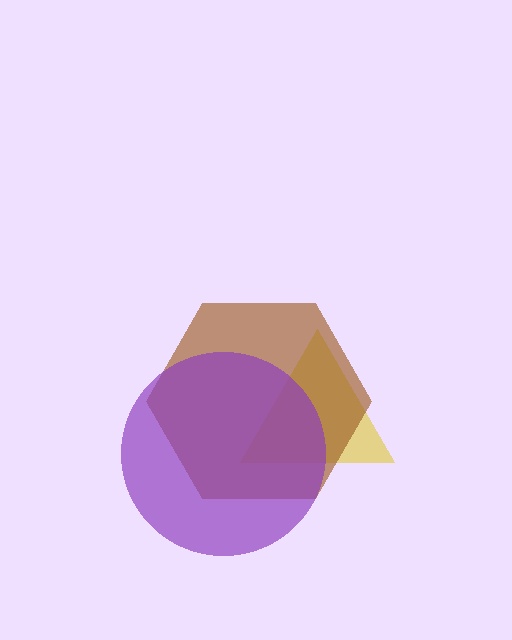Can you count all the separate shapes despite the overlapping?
Yes, there are 3 separate shapes.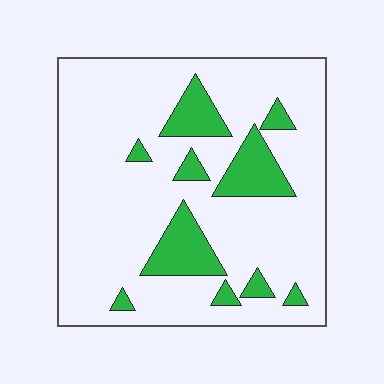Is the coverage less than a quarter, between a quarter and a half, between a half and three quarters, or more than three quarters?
Less than a quarter.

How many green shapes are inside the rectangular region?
10.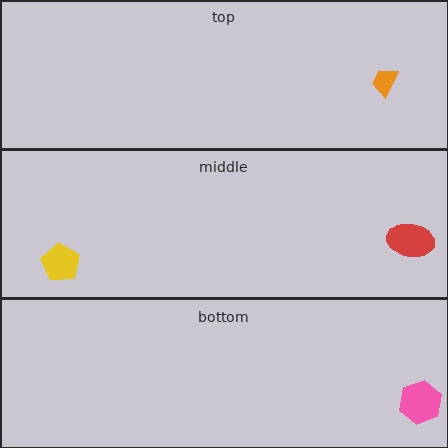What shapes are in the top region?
The orange trapezoid.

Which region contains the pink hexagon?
The bottom region.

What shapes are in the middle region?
The yellow pentagon, the red ellipse.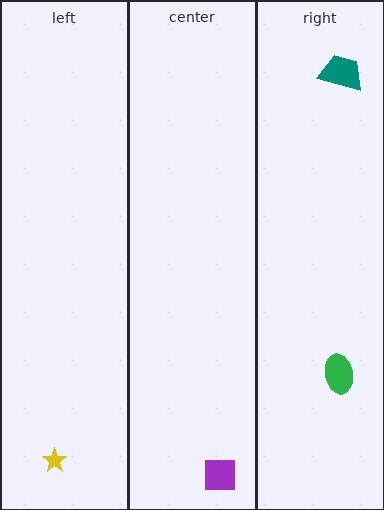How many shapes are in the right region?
2.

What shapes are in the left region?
The yellow star.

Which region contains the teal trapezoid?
The right region.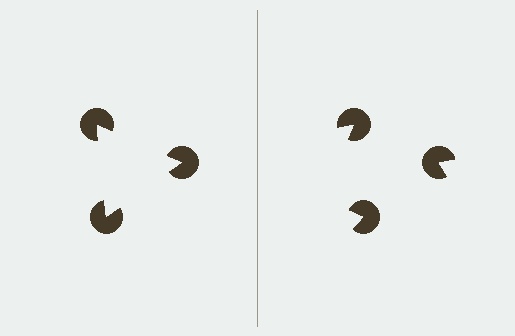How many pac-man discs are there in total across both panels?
6 — 3 on each side.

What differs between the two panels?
The pac-man discs are positioned identically on both sides; only the wedge orientations differ. On the left they align to a triangle; on the right they are misaligned.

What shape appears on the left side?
An illusory triangle.